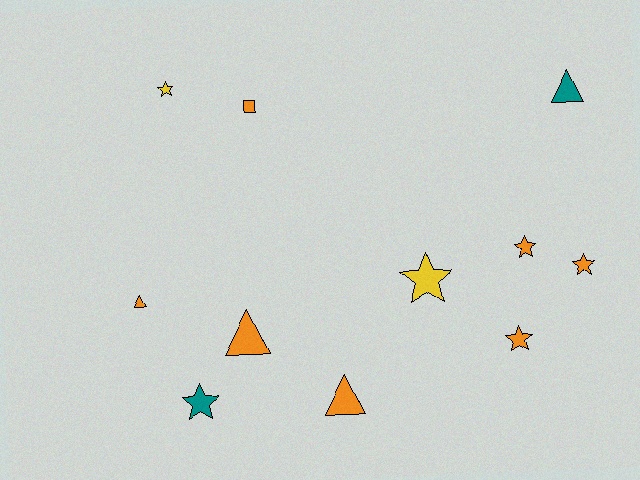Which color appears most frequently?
Orange, with 7 objects.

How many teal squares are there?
There are no teal squares.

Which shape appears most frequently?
Star, with 6 objects.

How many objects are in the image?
There are 11 objects.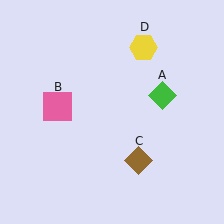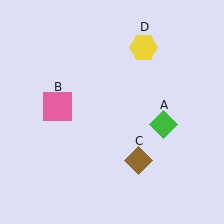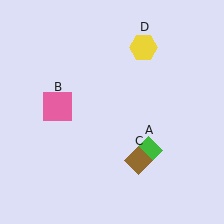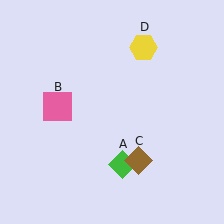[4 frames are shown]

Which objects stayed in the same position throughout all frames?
Pink square (object B) and brown diamond (object C) and yellow hexagon (object D) remained stationary.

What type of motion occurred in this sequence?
The green diamond (object A) rotated clockwise around the center of the scene.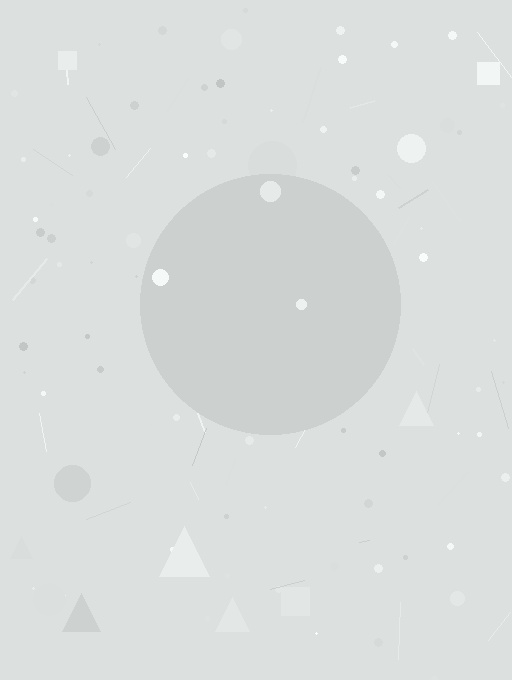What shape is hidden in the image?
A circle is hidden in the image.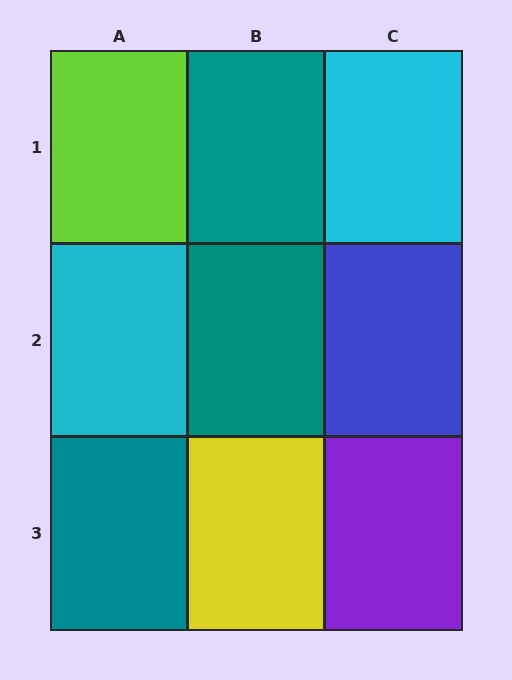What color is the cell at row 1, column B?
Teal.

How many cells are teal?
3 cells are teal.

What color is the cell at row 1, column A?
Lime.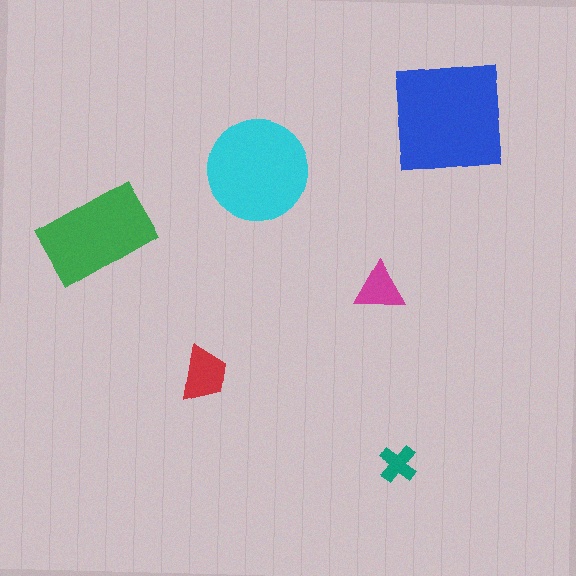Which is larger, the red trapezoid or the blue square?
The blue square.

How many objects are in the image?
There are 6 objects in the image.